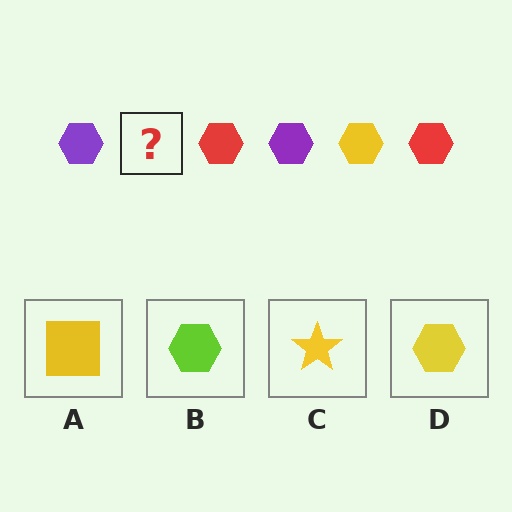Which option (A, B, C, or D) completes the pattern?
D.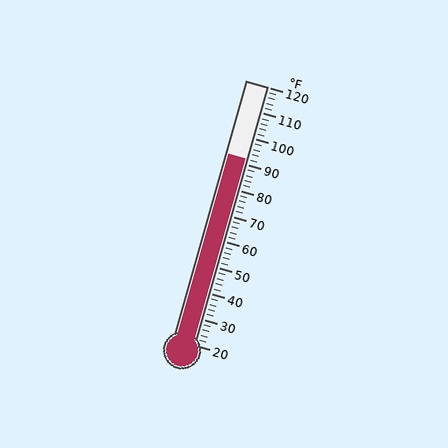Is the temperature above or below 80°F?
The temperature is above 80°F.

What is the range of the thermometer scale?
The thermometer scale ranges from 20°F to 120°F.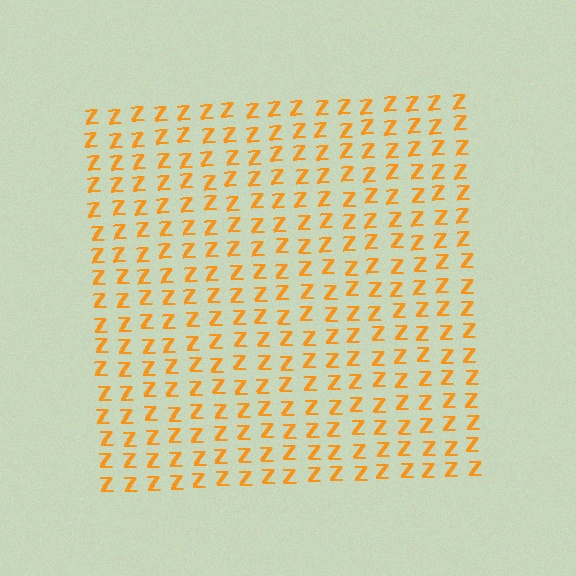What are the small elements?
The small elements are letter Z's.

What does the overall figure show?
The overall figure shows a square.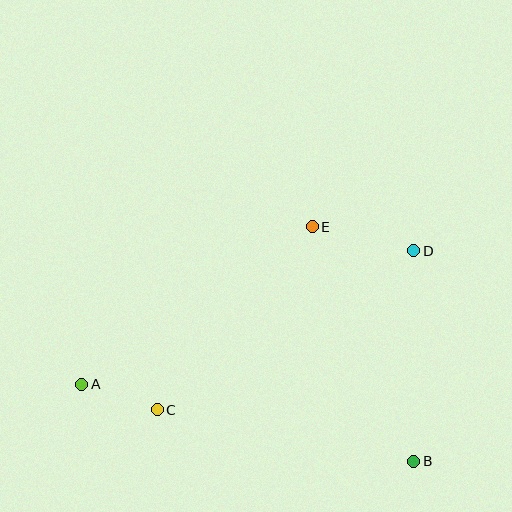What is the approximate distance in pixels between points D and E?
The distance between D and E is approximately 104 pixels.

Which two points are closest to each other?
Points A and C are closest to each other.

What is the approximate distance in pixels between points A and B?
The distance between A and B is approximately 341 pixels.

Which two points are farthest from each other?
Points A and D are farthest from each other.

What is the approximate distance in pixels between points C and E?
The distance between C and E is approximately 240 pixels.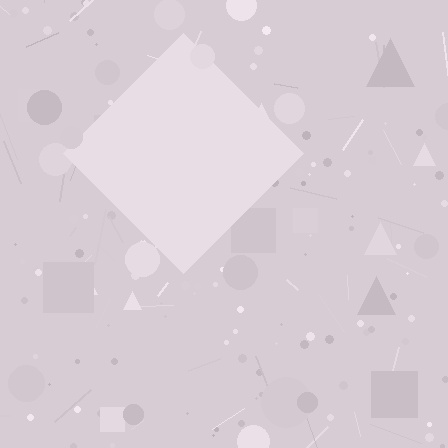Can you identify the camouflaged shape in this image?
The camouflaged shape is a diamond.